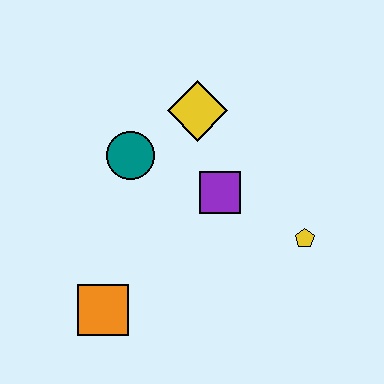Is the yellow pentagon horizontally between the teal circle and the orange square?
No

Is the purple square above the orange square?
Yes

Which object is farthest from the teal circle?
The yellow pentagon is farthest from the teal circle.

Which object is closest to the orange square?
The teal circle is closest to the orange square.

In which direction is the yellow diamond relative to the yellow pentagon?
The yellow diamond is above the yellow pentagon.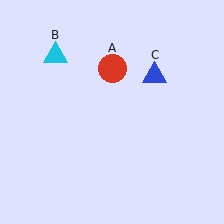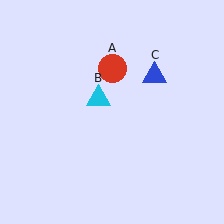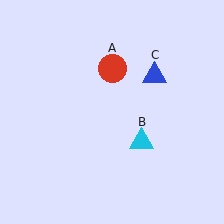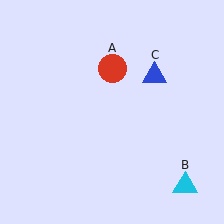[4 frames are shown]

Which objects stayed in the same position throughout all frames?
Red circle (object A) and blue triangle (object C) remained stationary.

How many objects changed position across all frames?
1 object changed position: cyan triangle (object B).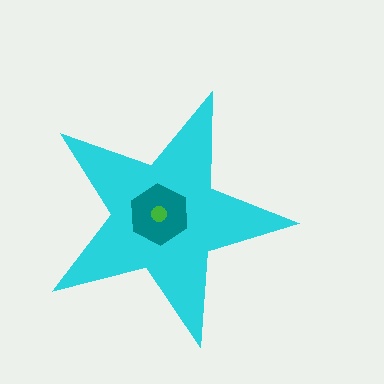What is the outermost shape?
The cyan star.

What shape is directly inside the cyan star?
The teal hexagon.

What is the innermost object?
The green circle.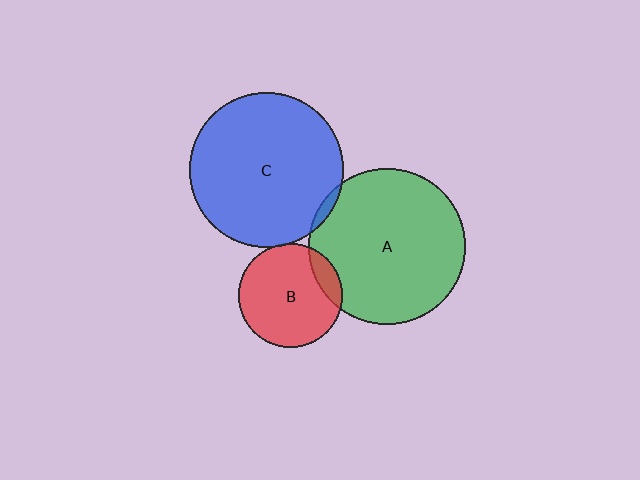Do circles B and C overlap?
Yes.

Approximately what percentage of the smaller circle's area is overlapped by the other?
Approximately 5%.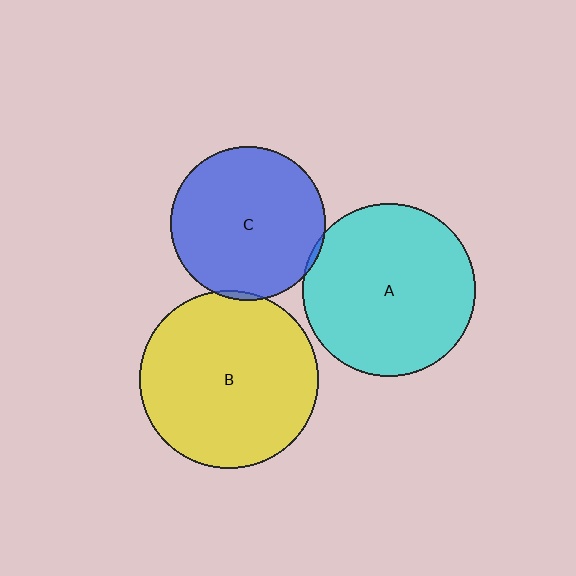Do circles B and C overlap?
Yes.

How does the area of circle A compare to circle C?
Approximately 1.3 times.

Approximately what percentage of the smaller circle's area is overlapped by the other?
Approximately 5%.